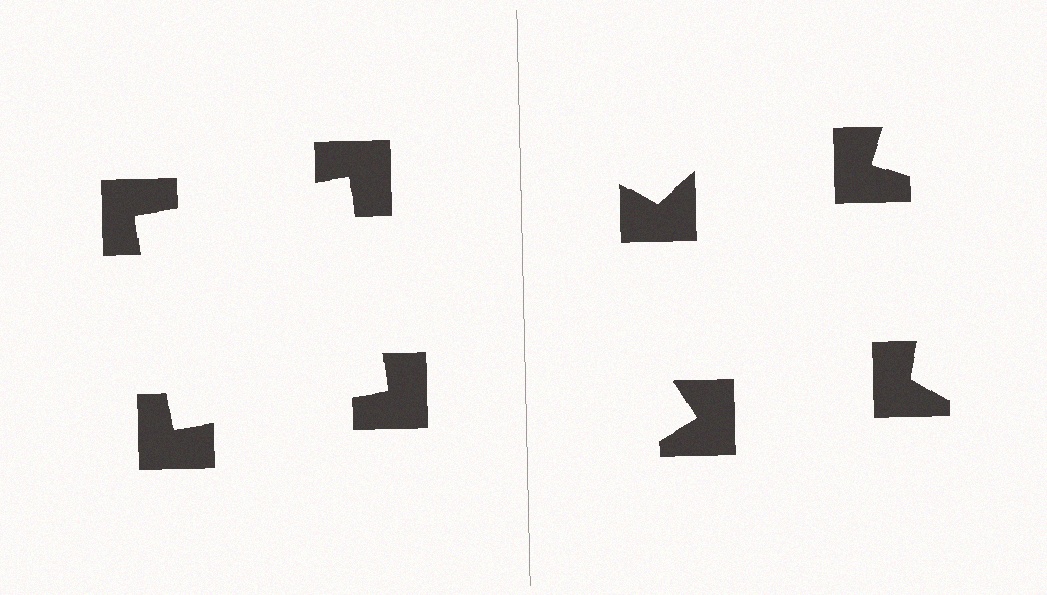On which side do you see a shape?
An illusory square appears on the left side. On the right side the wedge cuts are rotated, so no coherent shape forms.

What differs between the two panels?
The notched squares are positioned identically on both sides; only the wedge orientations differ. On the left they align to a square; on the right they are misaligned.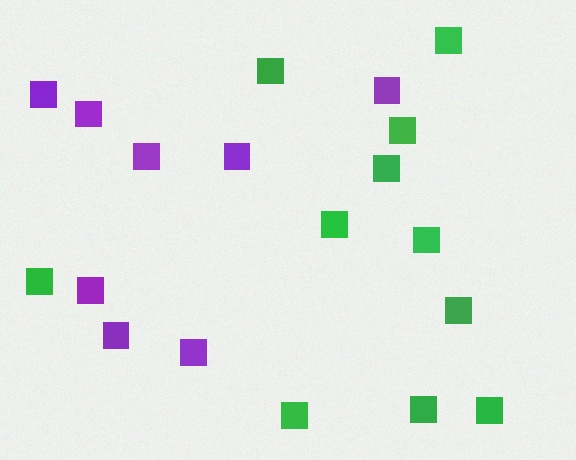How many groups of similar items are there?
There are 2 groups: one group of green squares (11) and one group of purple squares (8).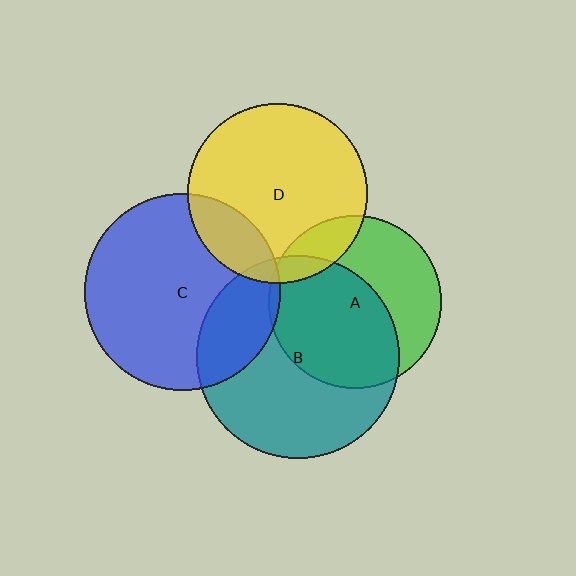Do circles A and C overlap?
Yes.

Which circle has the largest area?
Circle B (teal).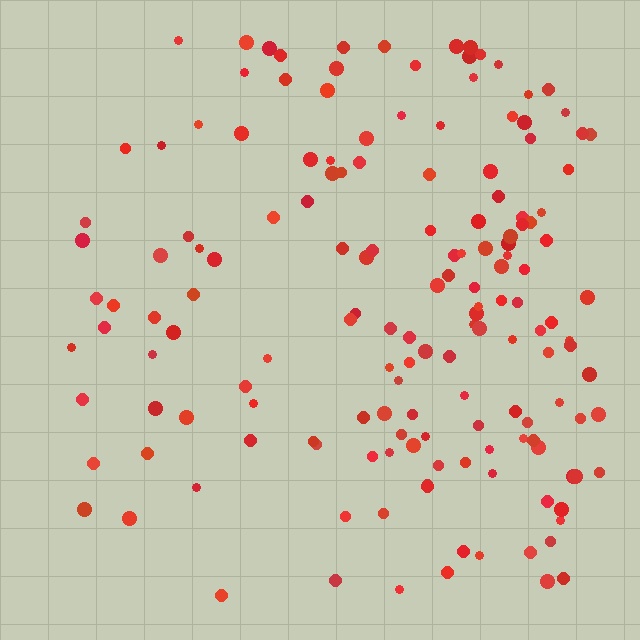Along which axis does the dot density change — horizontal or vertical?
Horizontal.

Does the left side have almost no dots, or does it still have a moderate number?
Still a moderate number, just noticeably fewer than the right.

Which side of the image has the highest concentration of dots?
The right.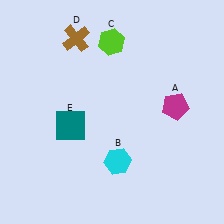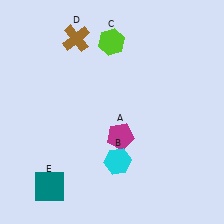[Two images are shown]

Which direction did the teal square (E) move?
The teal square (E) moved down.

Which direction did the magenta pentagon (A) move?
The magenta pentagon (A) moved left.